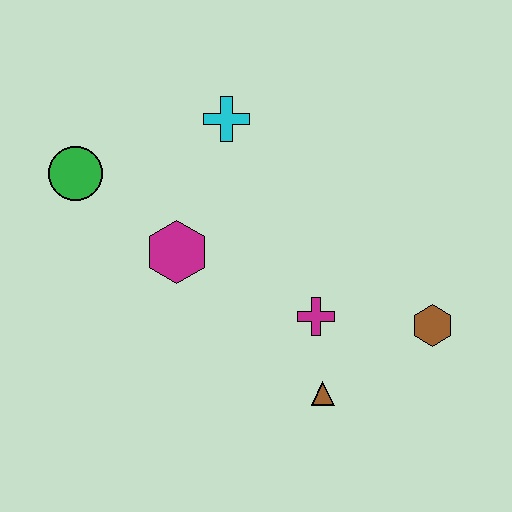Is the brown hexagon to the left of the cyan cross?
No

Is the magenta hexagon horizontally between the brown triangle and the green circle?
Yes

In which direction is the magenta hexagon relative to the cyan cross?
The magenta hexagon is below the cyan cross.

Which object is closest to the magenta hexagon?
The green circle is closest to the magenta hexagon.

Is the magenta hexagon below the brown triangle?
No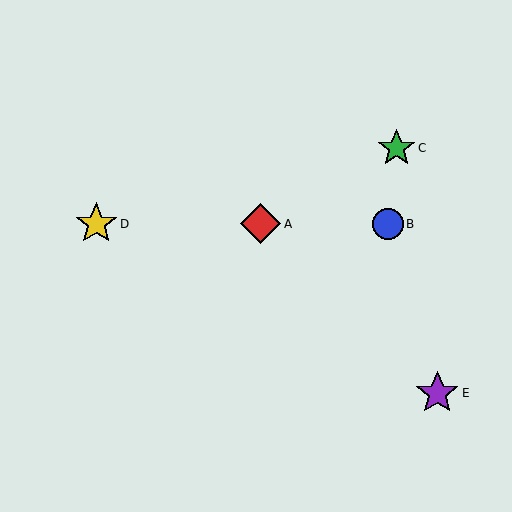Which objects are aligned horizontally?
Objects A, B, D are aligned horizontally.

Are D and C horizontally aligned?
No, D is at y≈224 and C is at y≈148.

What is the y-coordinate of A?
Object A is at y≈224.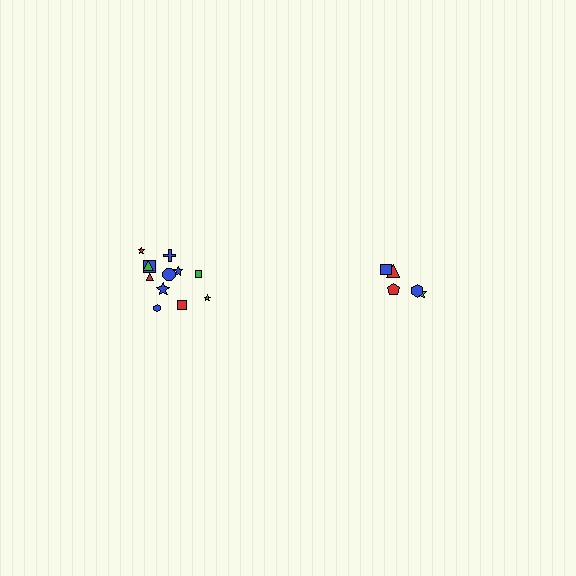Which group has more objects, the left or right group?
The left group.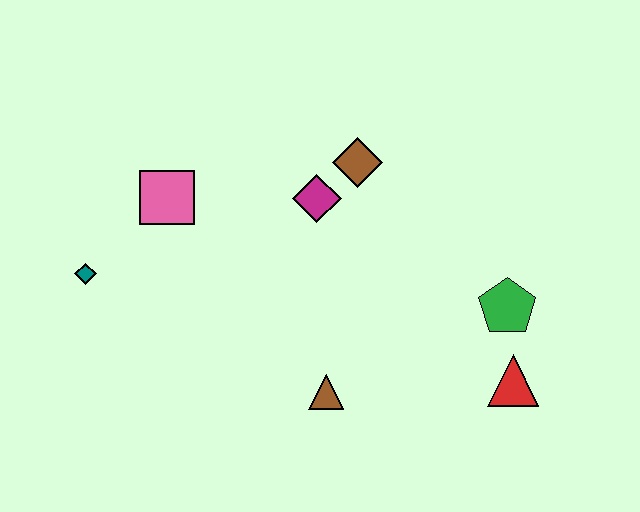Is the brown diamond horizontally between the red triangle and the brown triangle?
Yes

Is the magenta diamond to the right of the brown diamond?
No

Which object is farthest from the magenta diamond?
The red triangle is farthest from the magenta diamond.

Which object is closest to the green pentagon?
The red triangle is closest to the green pentagon.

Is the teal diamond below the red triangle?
No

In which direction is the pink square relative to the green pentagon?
The pink square is to the left of the green pentagon.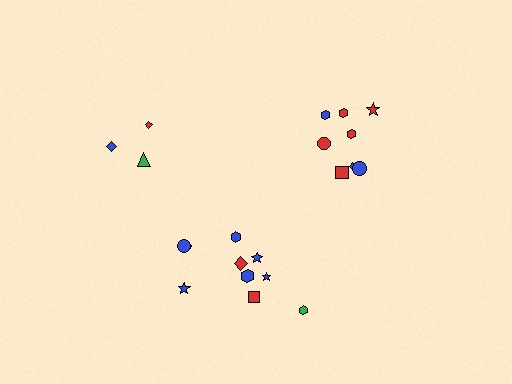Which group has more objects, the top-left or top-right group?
The top-right group.